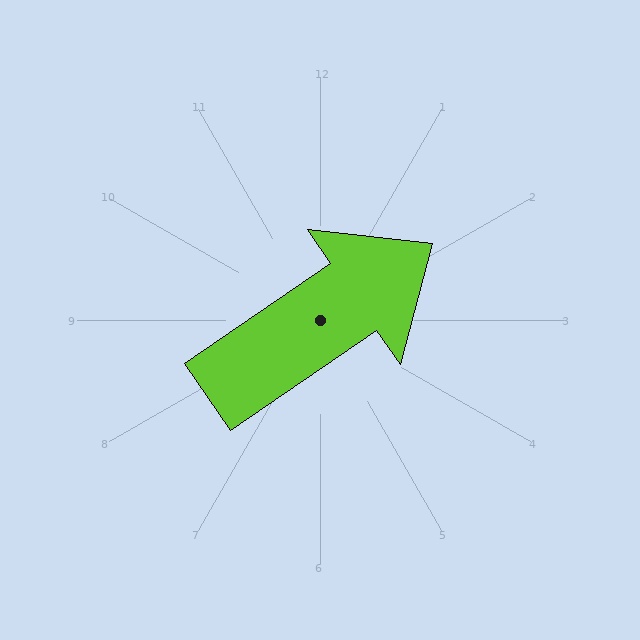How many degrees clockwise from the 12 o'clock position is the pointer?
Approximately 56 degrees.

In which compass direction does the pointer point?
Northeast.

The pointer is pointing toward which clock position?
Roughly 2 o'clock.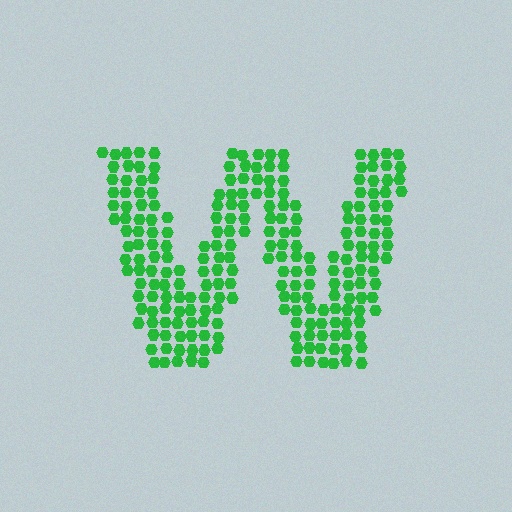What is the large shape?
The large shape is the letter W.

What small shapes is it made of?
It is made of small hexagons.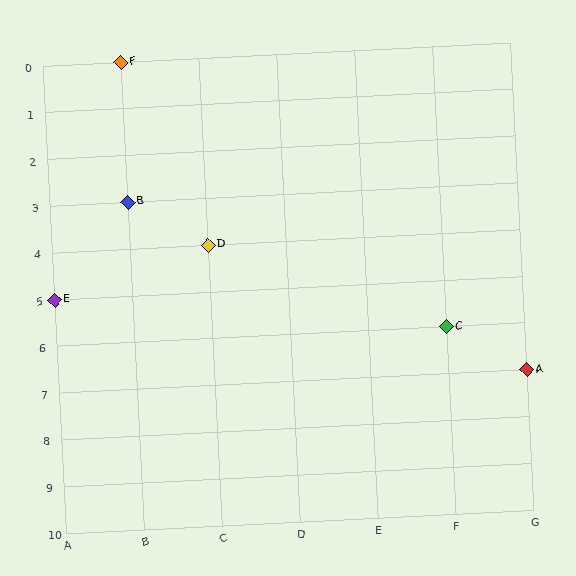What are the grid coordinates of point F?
Point F is at grid coordinates (B, 0).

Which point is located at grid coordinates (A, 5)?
Point E is at (A, 5).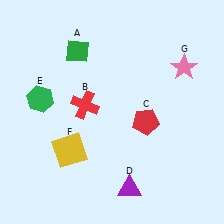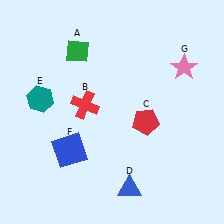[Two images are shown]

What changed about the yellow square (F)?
In Image 1, F is yellow. In Image 2, it changed to blue.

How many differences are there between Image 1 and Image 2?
There are 3 differences between the two images.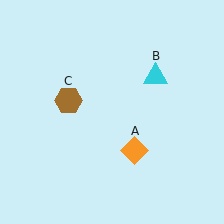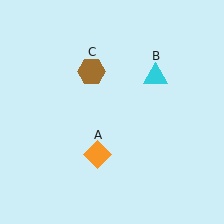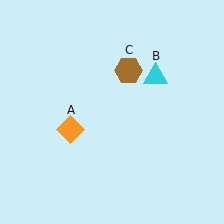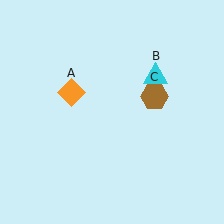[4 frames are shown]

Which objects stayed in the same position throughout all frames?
Cyan triangle (object B) remained stationary.